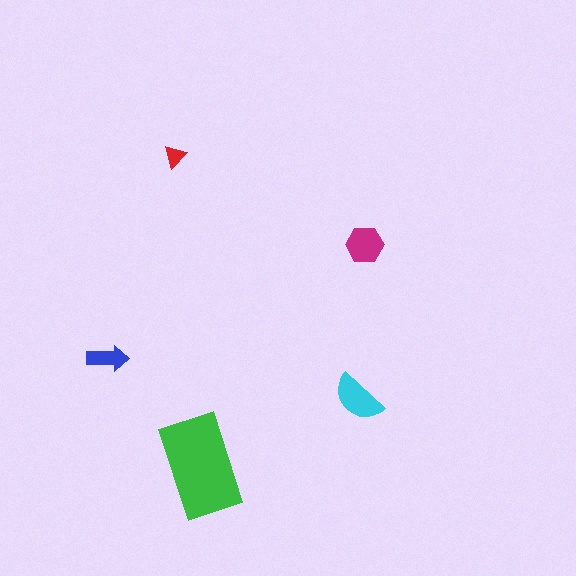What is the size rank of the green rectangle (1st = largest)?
1st.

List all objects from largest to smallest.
The green rectangle, the cyan semicircle, the magenta hexagon, the blue arrow, the red triangle.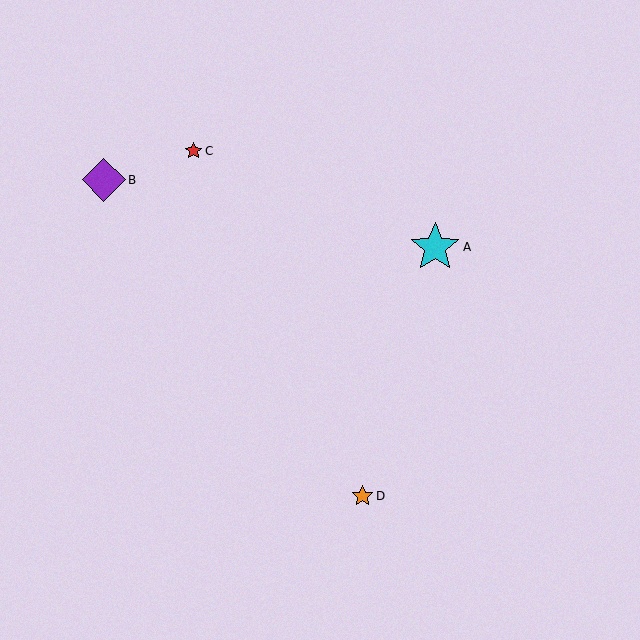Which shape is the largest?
The cyan star (labeled A) is the largest.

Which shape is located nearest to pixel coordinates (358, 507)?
The orange star (labeled D) at (363, 496) is nearest to that location.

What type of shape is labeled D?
Shape D is an orange star.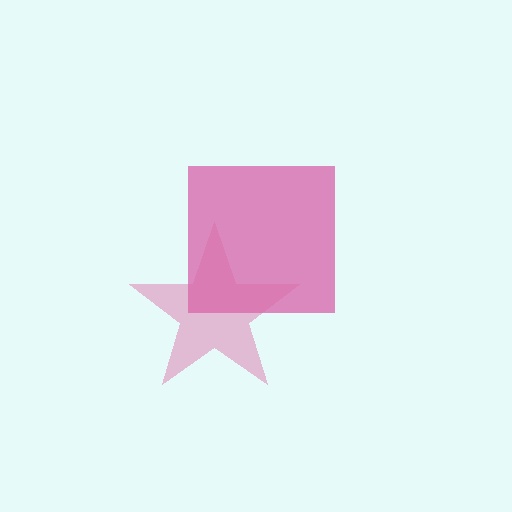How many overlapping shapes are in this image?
There are 2 overlapping shapes in the image.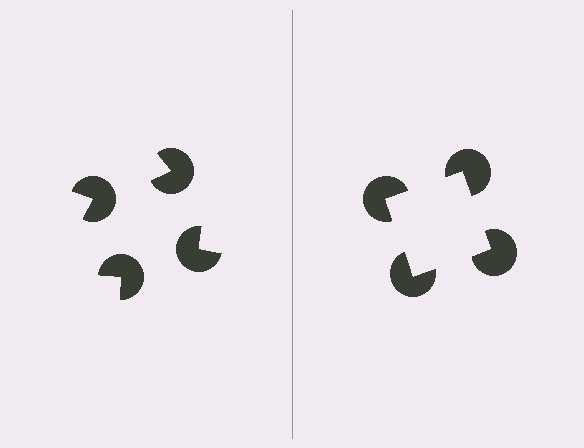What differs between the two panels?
The pac-man discs are positioned identically on both sides; only the wedge orientations differ. On the right they align to a square; on the left they are misaligned.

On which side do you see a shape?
An illusory square appears on the right side. On the left side the wedge cuts are rotated, so no coherent shape forms.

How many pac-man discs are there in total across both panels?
8 — 4 on each side.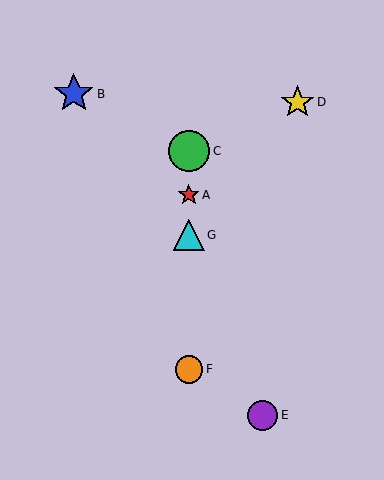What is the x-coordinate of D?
Object D is at x≈297.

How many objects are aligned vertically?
4 objects (A, C, F, G) are aligned vertically.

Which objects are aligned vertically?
Objects A, C, F, G are aligned vertically.